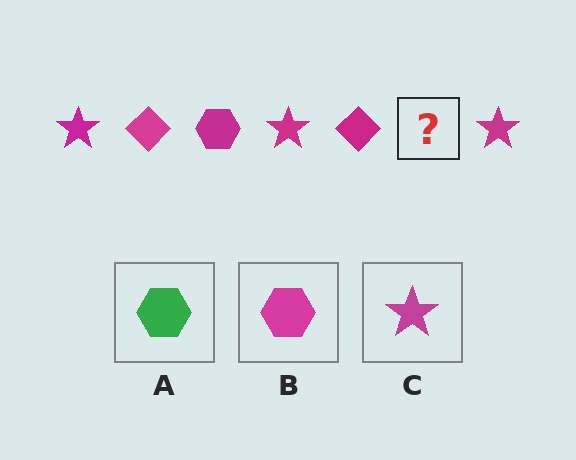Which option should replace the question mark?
Option B.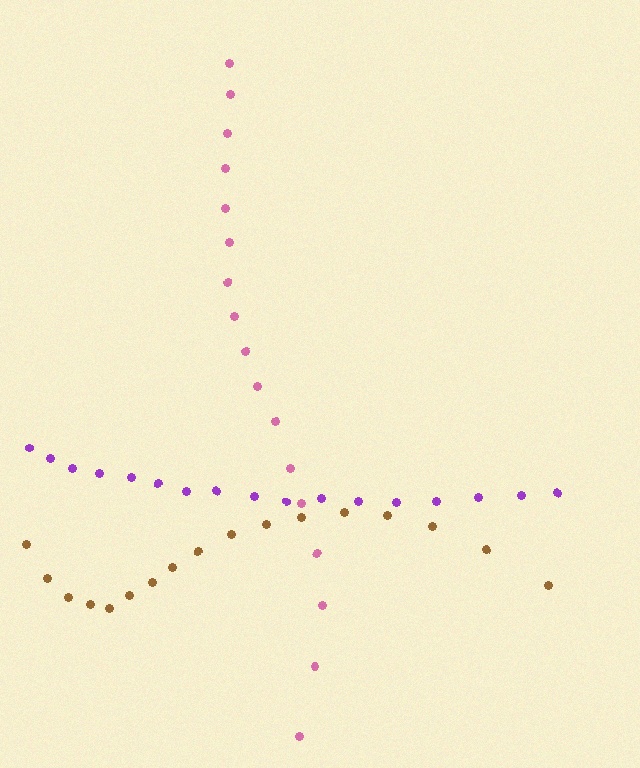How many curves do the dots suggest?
There are 3 distinct paths.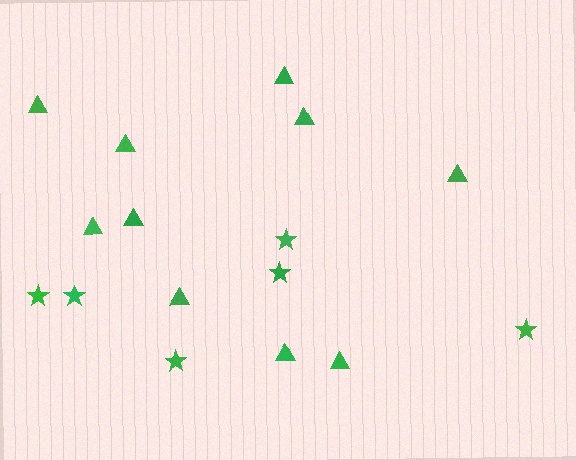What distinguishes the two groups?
There are 2 groups: one group of stars (6) and one group of triangles (10).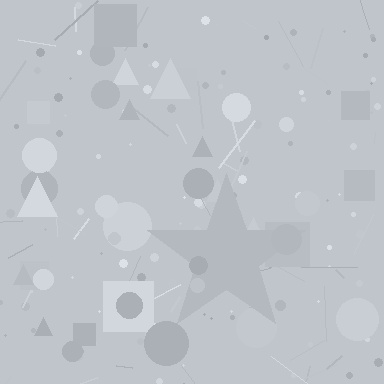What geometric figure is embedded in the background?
A star is embedded in the background.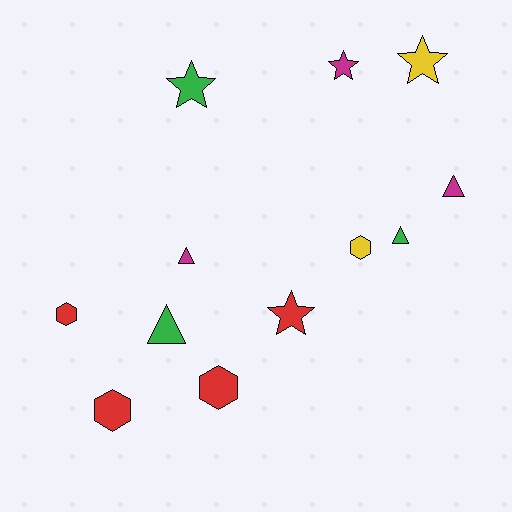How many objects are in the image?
There are 12 objects.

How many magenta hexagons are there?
There are no magenta hexagons.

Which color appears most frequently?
Red, with 4 objects.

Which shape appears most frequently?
Star, with 4 objects.